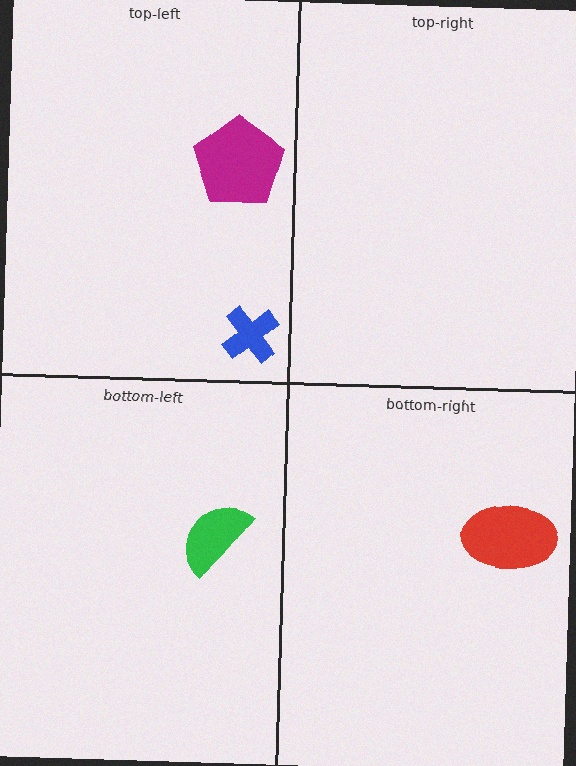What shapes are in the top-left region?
The magenta pentagon, the blue cross.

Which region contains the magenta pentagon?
The top-left region.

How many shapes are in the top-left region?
2.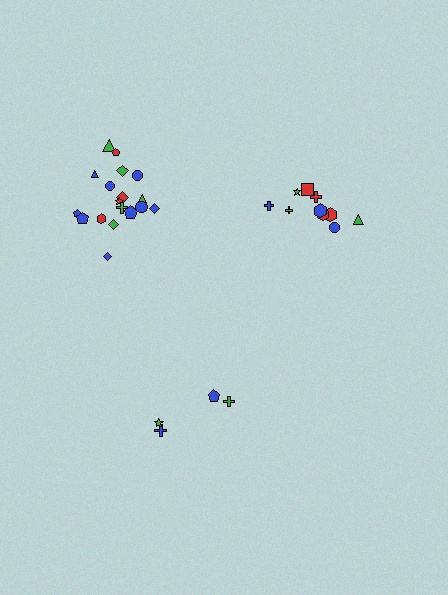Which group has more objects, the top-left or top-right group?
The top-left group.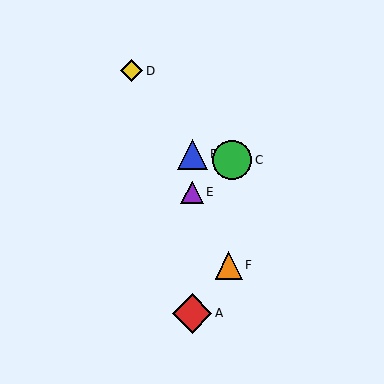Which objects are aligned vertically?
Objects A, B, E are aligned vertically.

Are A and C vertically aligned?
No, A is at x≈192 and C is at x≈232.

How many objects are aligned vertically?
3 objects (A, B, E) are aligned vertically.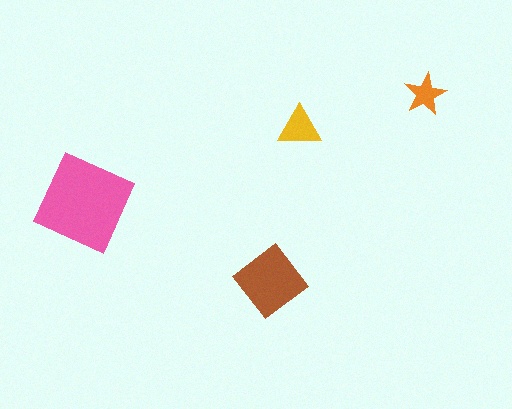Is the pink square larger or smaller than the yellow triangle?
Larger.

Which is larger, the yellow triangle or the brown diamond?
The brown diamond.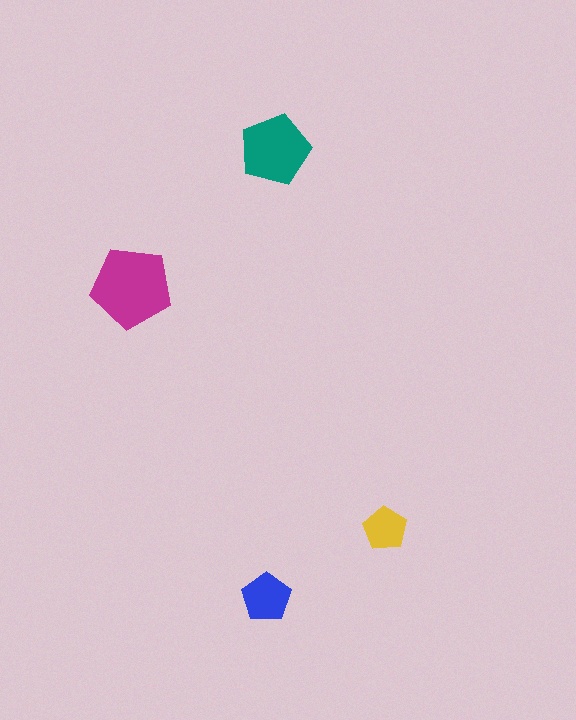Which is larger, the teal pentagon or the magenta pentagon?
The magenta one.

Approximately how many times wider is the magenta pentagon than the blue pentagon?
About 1.5 times wider.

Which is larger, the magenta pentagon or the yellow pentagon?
The magenta one.